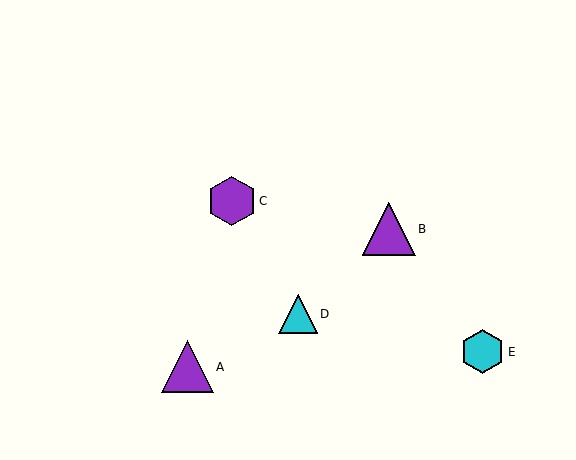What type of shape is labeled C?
Shape C is a purple hexagon.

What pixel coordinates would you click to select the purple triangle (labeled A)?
Click at (187, 367) to select the purple triangle A.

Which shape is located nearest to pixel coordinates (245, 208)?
The purple hexagon (labeled C) at (232, 201) is nearest to that location.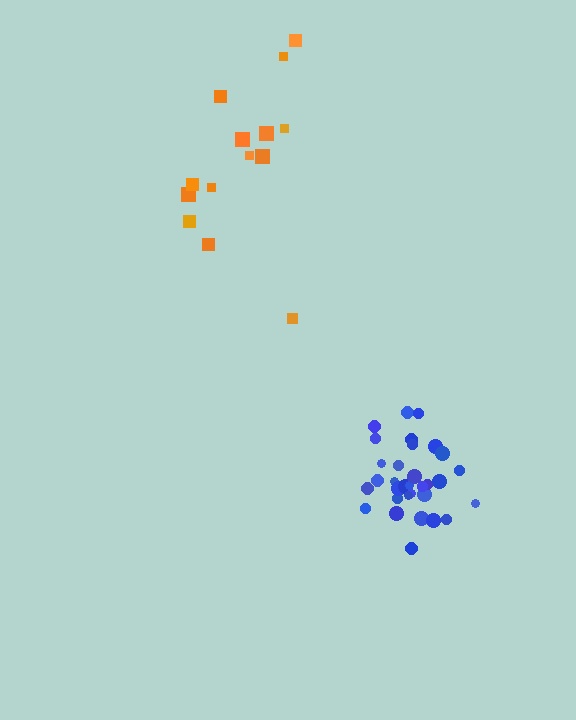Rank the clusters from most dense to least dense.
blue, orange.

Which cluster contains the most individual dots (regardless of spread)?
Blue (32).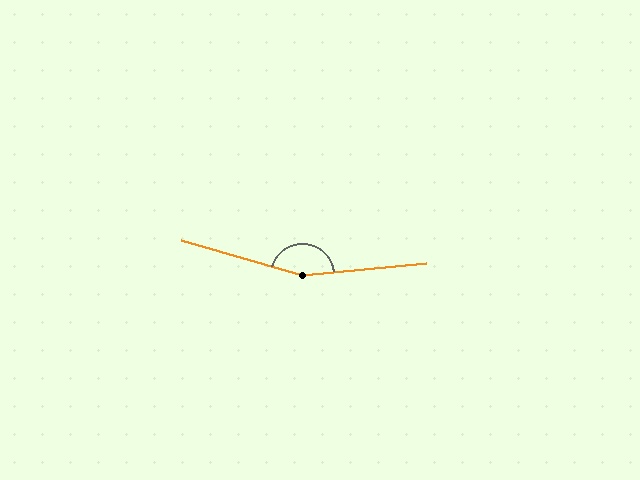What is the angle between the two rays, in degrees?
Approximately 159 degrees.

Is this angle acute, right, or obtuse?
It is obtuse.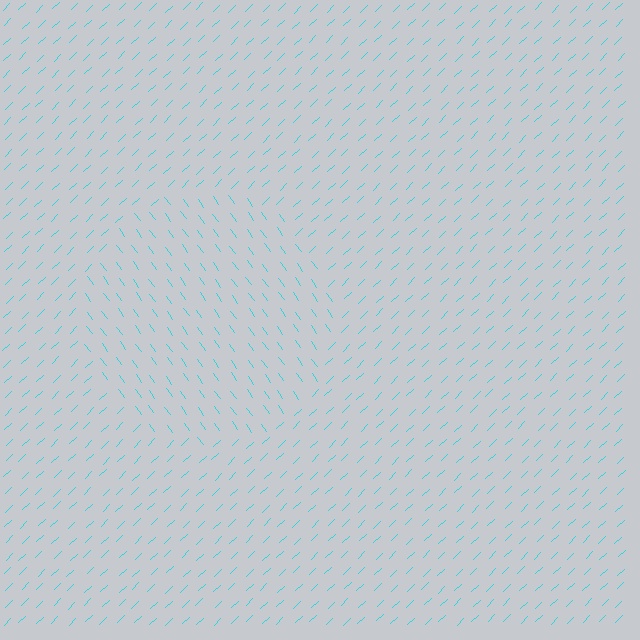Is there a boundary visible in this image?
Yes, there is a texture boundary formed by a change in line orientation.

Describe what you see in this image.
The image is filled with small cyan line segments. A circle region in the image has lines oriented differently from the surrounding lines, creating a visible texture boundary.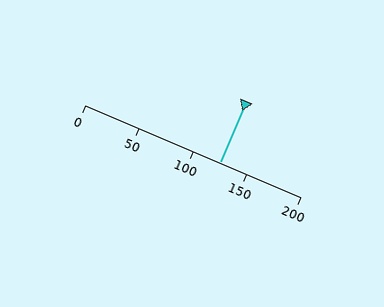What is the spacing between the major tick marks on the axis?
The major ticks are spaced 50 apart.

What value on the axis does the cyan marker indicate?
The marker indicates approximately 125.